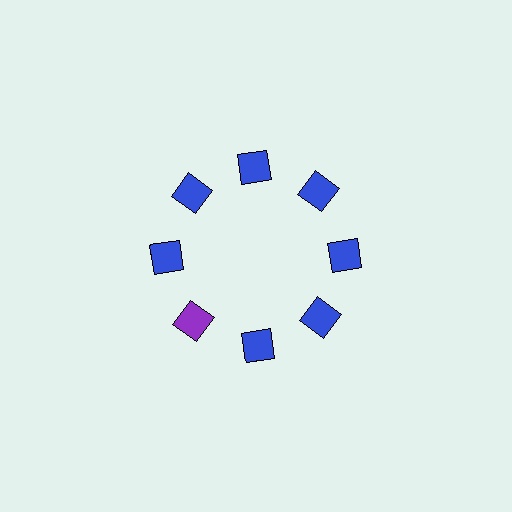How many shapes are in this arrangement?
There are 8 shapes arranged in a ring pattern.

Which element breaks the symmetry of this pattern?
The purple square at roughly the 8 o'clock position breaks the symmetry. All other shapes are blue squares.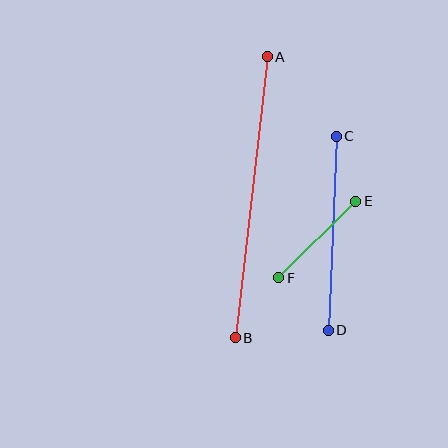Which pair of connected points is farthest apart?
Points A and B are farthest apart.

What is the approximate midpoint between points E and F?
The midpoint is at approximately (317, 239) pixels.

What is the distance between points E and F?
The distance is approximately 108 pixels.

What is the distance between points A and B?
The distance is approximately 283 pixels.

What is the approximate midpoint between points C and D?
The midpoint is at approximately (332, 233) pixels.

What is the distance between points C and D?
The distance is approximately 194 pixels.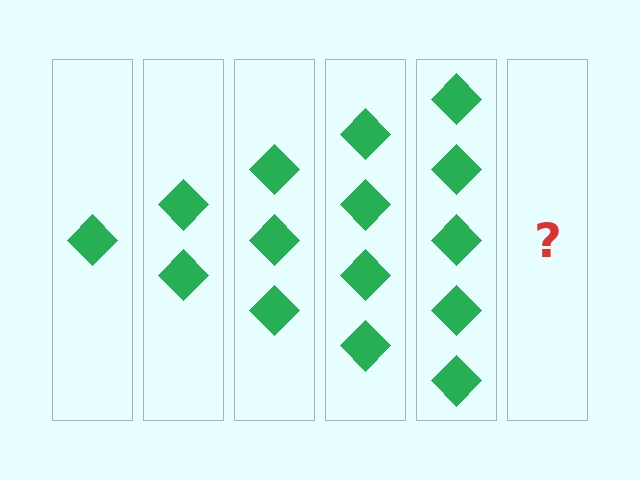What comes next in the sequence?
The next element should be 6 diamonds.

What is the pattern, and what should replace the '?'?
The pattern is that each step adds one more diamond. The '?' should be 6 diamonds.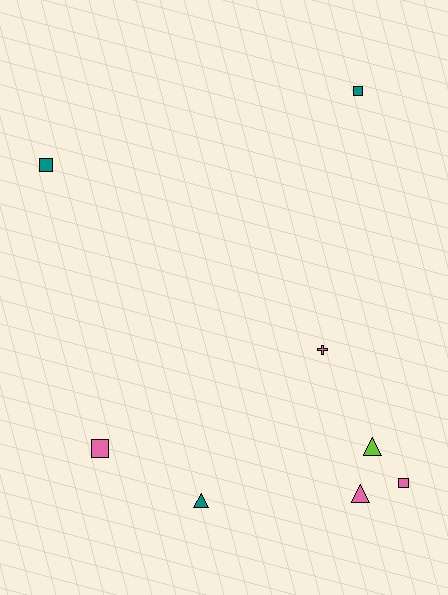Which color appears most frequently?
Pink, with 4 objects.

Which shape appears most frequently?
Square, with 4 objects.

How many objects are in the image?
There are 8 objects.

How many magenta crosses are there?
There are no magenta crosses.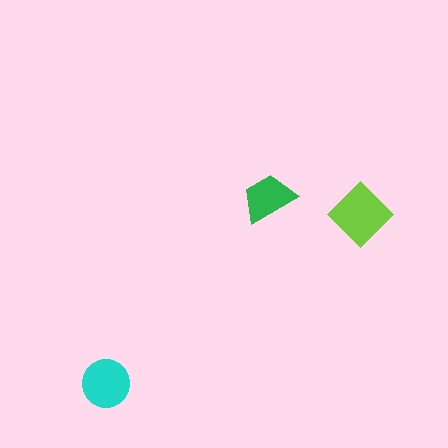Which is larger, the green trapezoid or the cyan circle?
The cyan circle.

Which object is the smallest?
The green trapezoid.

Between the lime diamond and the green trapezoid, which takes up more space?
The lime diamond.